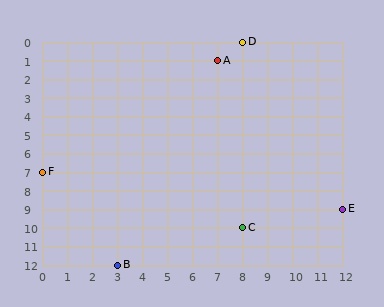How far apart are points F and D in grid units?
Points F and D are 8 columns and 7 rows apart (about 10.6 grid units diagonally).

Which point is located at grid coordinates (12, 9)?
Point E is at (12, 9).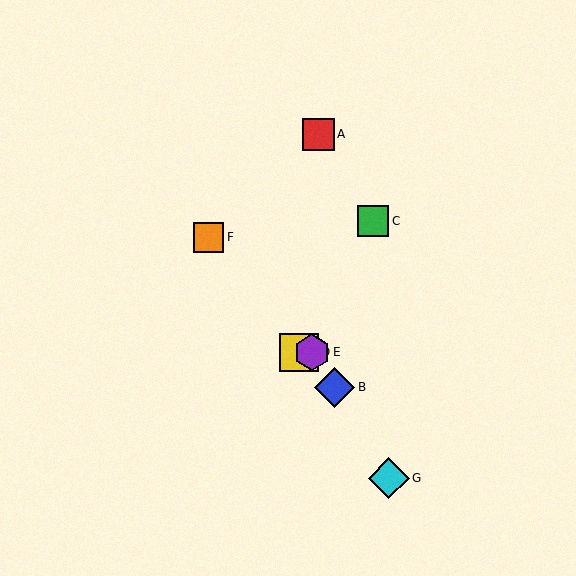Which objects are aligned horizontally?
Objects D, E are aligned horizontally.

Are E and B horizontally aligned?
No, E is at y≈352 and B is at y≈387.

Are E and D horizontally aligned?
Yes, both are at y≈352.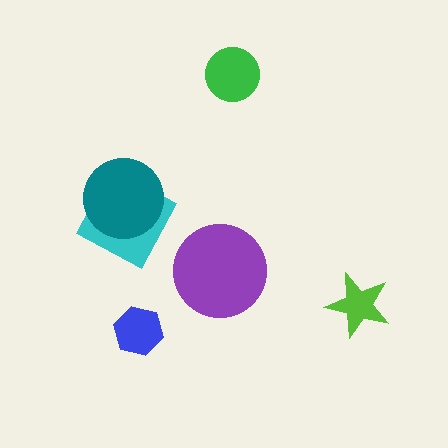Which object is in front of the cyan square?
The teal circle is in front of the cyan square.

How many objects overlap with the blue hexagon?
0 objects overlap with the blue hexagon.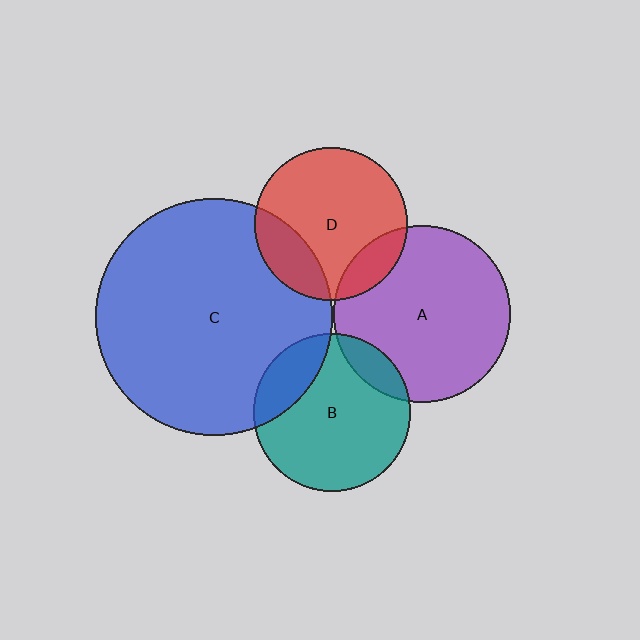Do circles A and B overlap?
Yes.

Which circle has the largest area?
Circle C (blue).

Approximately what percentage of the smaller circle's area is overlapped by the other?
Approximately 10%.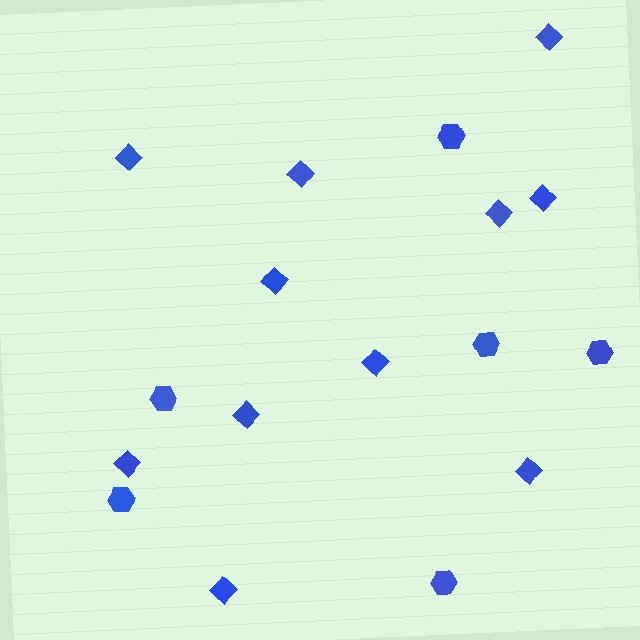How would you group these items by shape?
There are 2 groups: one group of diamonds (11) and one group of hexagons (6).